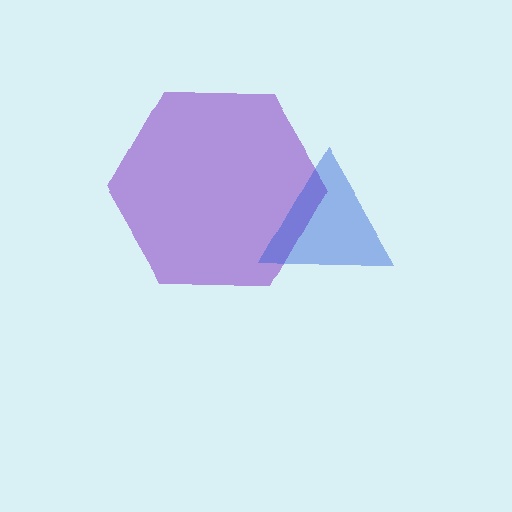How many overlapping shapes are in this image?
There are 2 overlapping shapes in the image.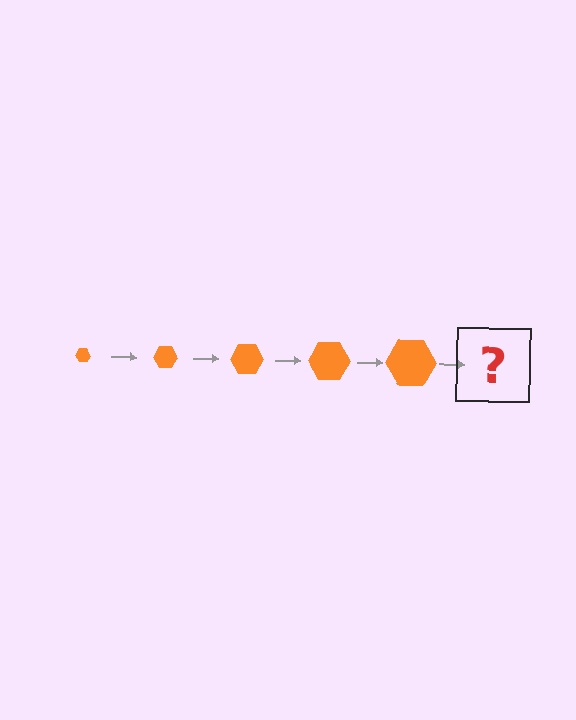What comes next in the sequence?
The next element should be an orange hexagon, larger than the previous one.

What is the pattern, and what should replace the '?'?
The pattern is that the hexagon gets progressively larger each step. The '?' should be an orange hexagon, larger than the previous one.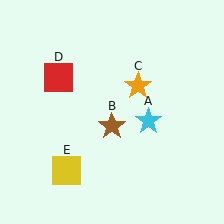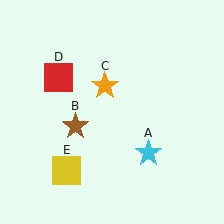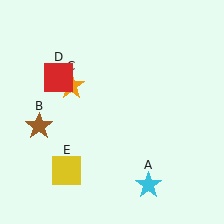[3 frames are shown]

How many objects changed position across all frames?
3 objects changed position: cyan star (object A), brown star (object B), orange star (object C).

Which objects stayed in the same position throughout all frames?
Red square (object D) and yellow square (object E) remained stationary.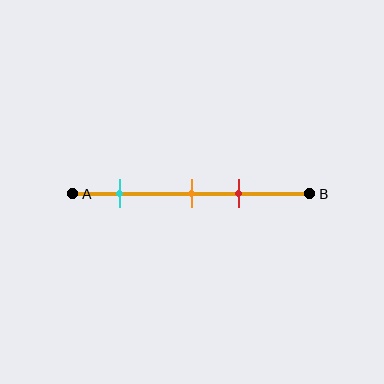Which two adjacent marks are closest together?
The orange and red marks are the closest adjacent pair.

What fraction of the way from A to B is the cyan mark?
The cyan mark is approximately 20% (0.2) of the way from A to B.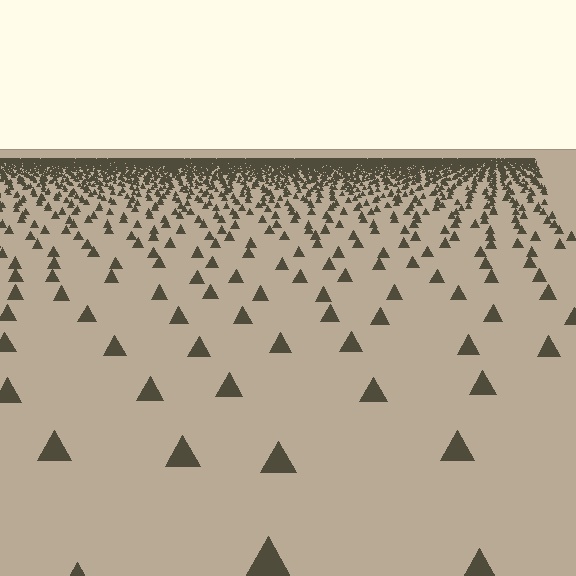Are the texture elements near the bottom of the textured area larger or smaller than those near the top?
Larger. Near the bottom, elements are closer to the viewer and appear at a bigger on-screen size.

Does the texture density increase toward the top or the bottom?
Density increases toward the top.